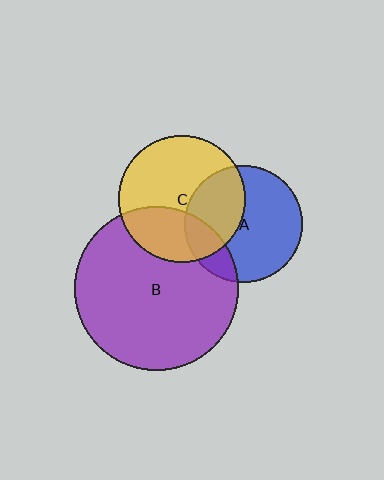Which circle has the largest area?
Circle B (purple).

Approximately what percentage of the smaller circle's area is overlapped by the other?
Approximately 20%.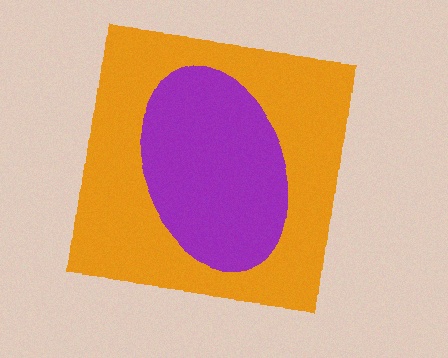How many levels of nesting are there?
2.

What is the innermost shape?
The purple ellipse.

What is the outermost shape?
The orange square.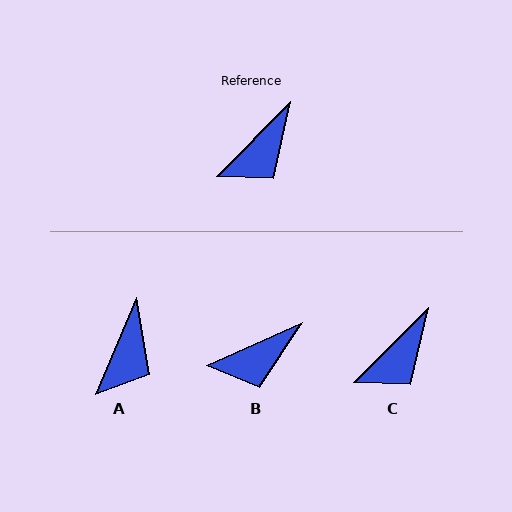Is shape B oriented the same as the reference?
No, it is off by about 21 degrees.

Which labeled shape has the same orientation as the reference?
C.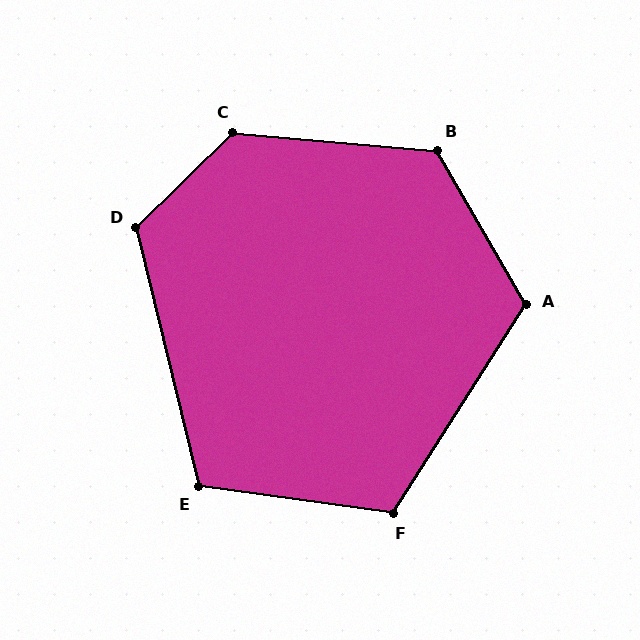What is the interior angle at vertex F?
Approximately 115 degrees (obtuse).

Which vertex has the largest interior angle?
C, at approximately 131 degrees.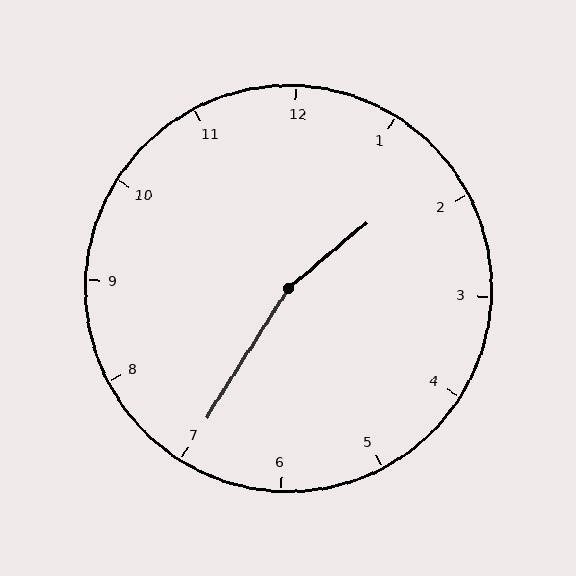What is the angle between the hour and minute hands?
Approximately 162 degrees.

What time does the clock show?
1:35.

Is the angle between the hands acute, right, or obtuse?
It is obtuse.